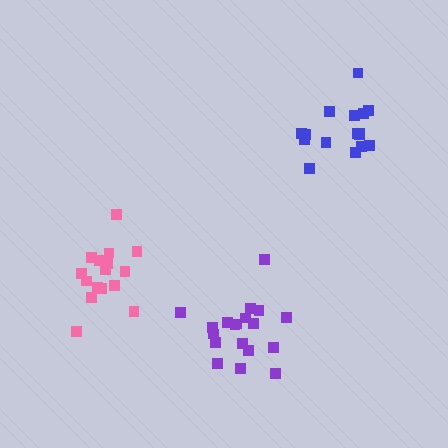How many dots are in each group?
Group 1: 16 dots, Group 2: 19 dots, Group 3: 16 dots (51 total).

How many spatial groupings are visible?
There are 3 spatial groupings.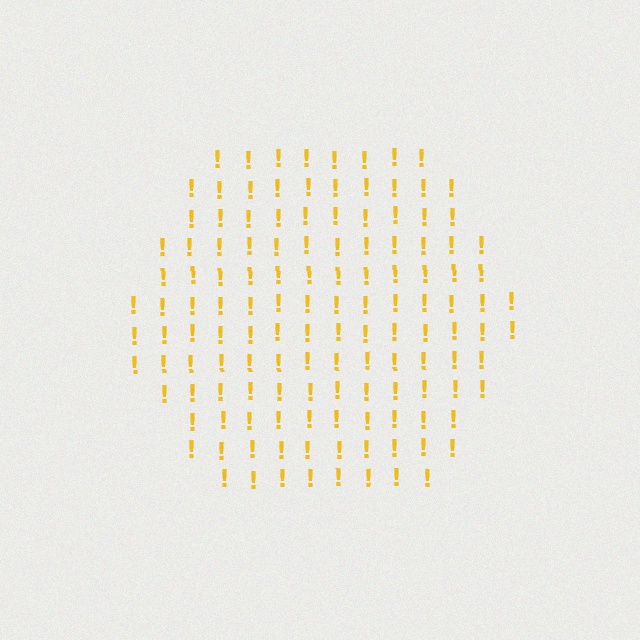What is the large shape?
The large shape is a hexagon.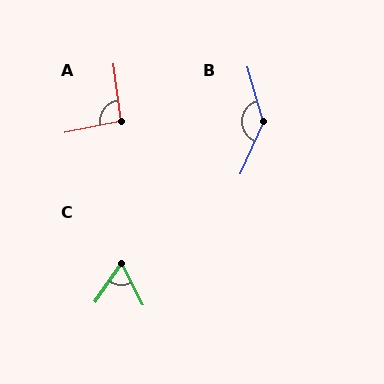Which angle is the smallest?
C, at approximately 62 degrees.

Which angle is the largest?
B, at approximately 140 degrees.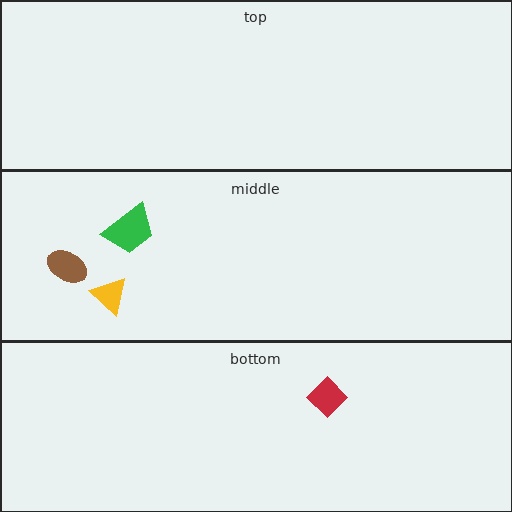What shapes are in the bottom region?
The red diamond.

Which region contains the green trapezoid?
The middle region.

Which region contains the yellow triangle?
The middle region.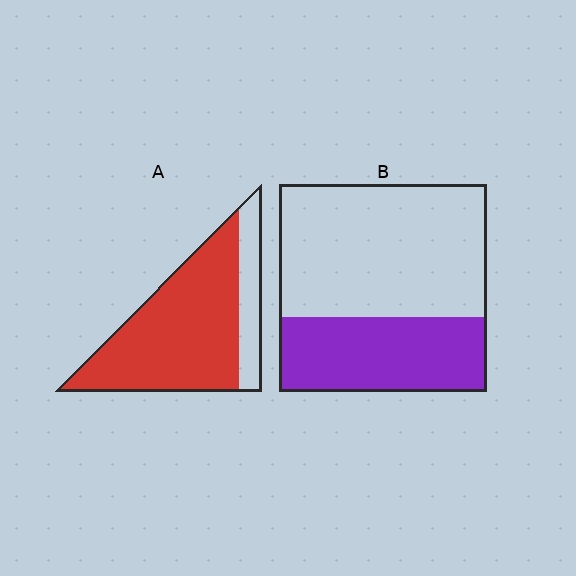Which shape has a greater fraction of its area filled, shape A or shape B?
Shape A.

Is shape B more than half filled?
No.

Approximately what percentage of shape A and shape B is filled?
A is approximately 80% and B is approximately 35%.